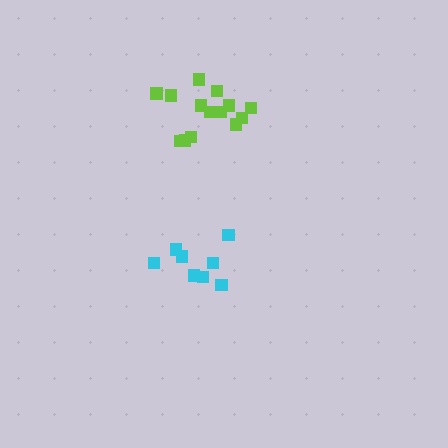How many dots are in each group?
Group 1: 14 dots, Group 2: 8 dots (22 total).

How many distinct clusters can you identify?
There are 2 distinct clusters.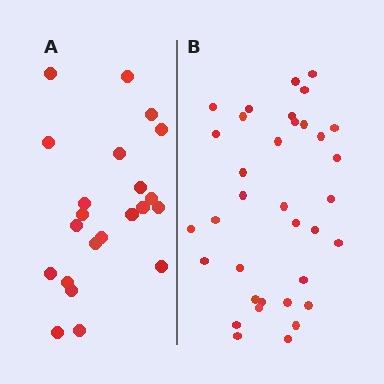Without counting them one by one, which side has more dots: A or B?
Region B (the right region) has more dots.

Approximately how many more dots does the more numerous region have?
Region B has approximately 15 more dots than region A.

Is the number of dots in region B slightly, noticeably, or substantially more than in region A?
Region B has substantially more. The ratio is roughly 1.6 to 1.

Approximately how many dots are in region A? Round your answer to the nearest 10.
About 20 dots. (The exact count is 22, which rounds to 20.)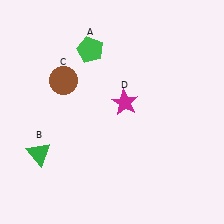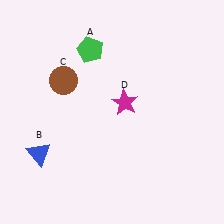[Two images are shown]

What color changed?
The triangle (B) changed from green in Image 1 to blue in Image 2.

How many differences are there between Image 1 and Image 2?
There is 1 difference between the two images.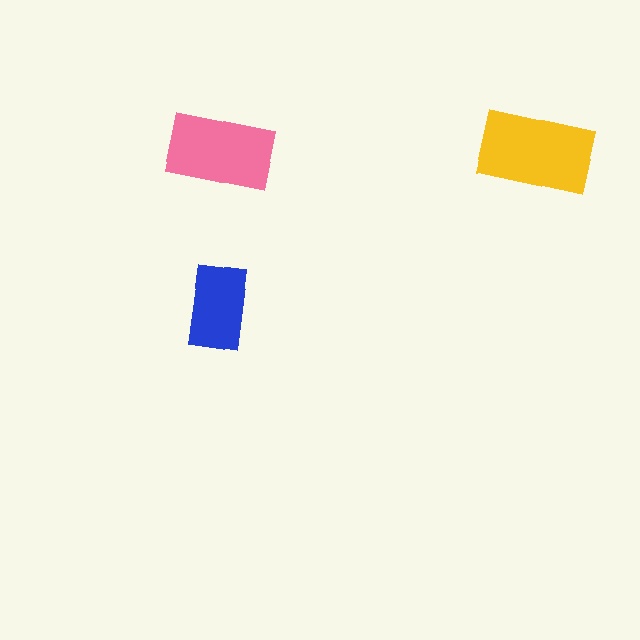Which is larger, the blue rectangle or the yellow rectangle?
The yellow one.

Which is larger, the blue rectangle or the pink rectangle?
The pink one.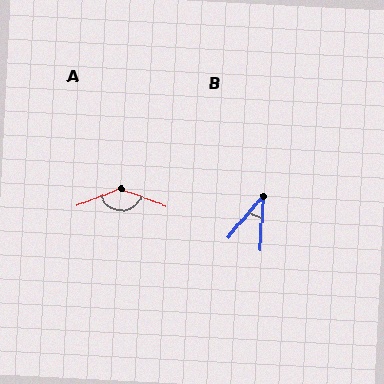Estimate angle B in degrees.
Approximately 37 degrees.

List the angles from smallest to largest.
B (37°), A (139°).